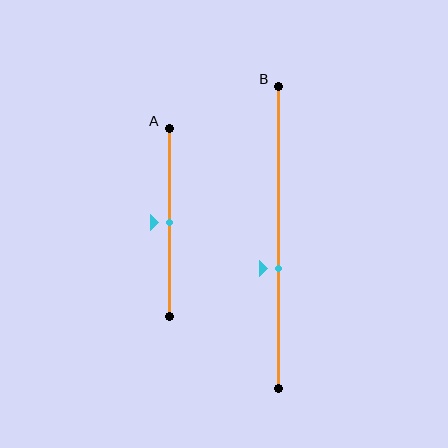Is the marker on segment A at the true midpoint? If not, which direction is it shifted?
Yes, the marker on segment A is at the true midpoint.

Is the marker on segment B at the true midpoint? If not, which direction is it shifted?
No, the marker on segment B is shifted downward by about 10% of the segment length.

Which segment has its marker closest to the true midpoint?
Segment A has its marker closest to the true midpoint.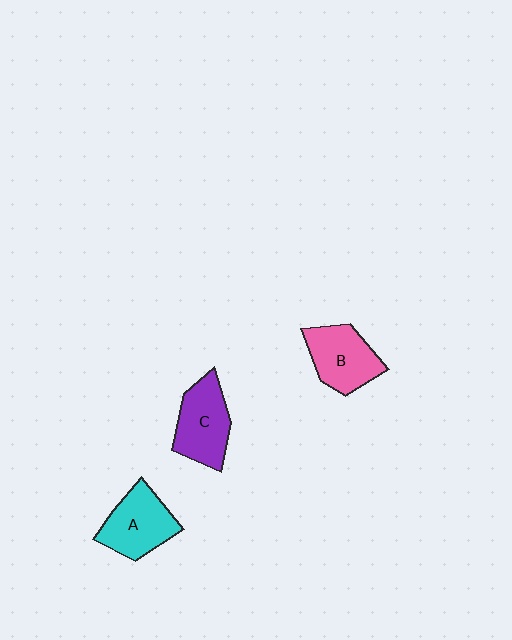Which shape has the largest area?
Shape C (purple).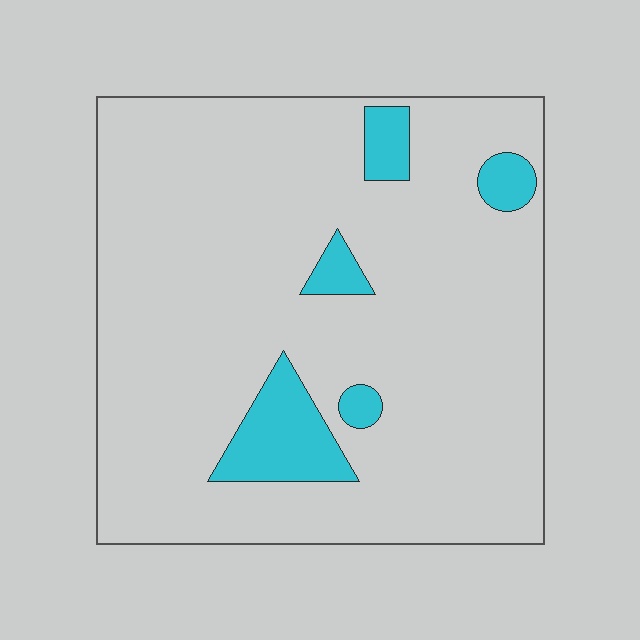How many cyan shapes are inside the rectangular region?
5.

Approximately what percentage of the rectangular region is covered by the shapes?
Approximately 10%.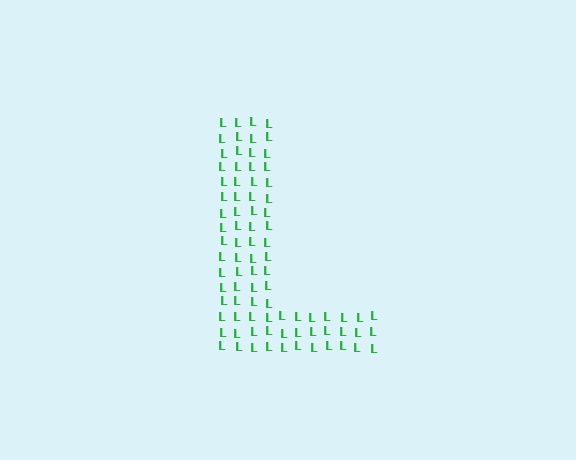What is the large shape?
The large shape is the letter L.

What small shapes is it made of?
It is made of small letter L's.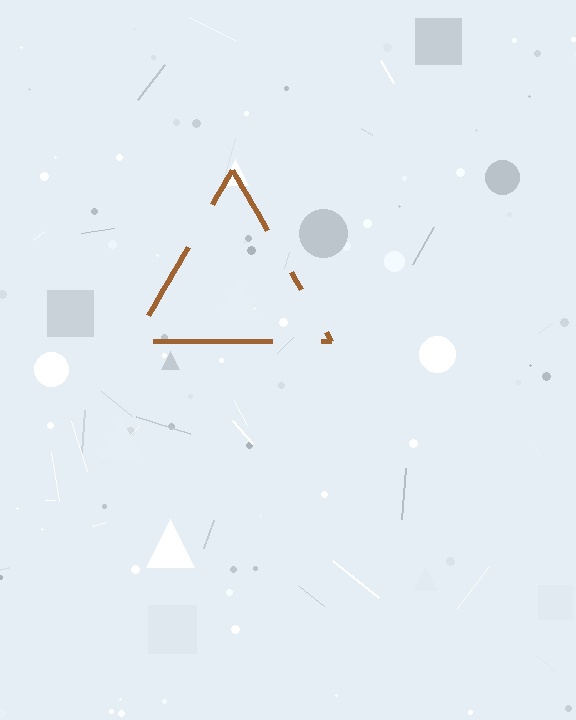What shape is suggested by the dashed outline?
The dashed outline suggests a triangle.